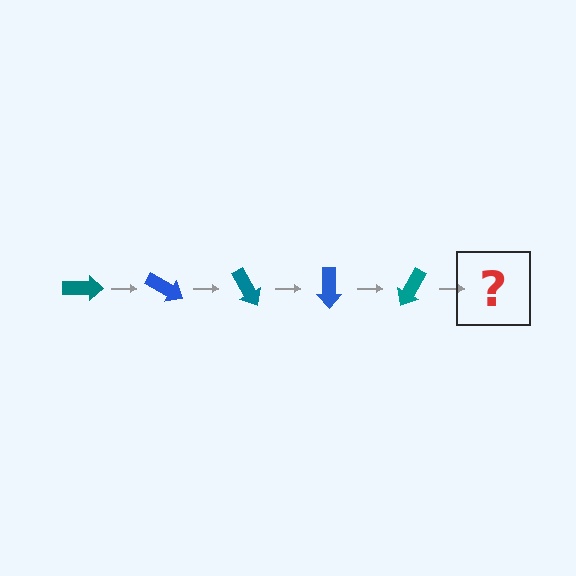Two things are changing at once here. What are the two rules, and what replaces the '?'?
The two rules are that it rotates 30 degrees each step and the color cycles through teal and blue. The '?' should be a blue arrow, rotated 150 degrees from the start.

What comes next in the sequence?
The next element should be a blue arrow, rotated 150 degrees from the start.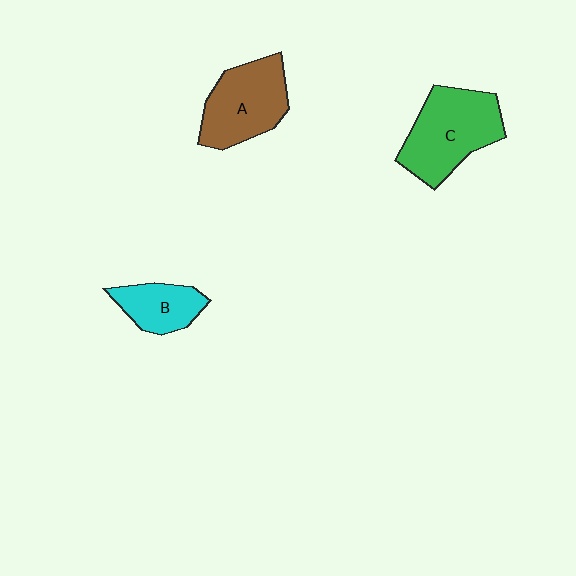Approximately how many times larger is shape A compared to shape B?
Approximately 1.6 times.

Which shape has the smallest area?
Shape B (cyan).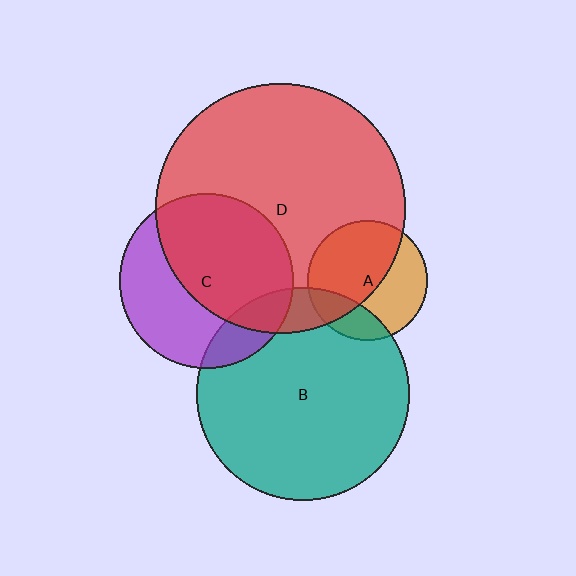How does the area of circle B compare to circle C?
Approximately 1.5 times.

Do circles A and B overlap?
Yes.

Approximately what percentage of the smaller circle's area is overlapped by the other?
Approximately 20%.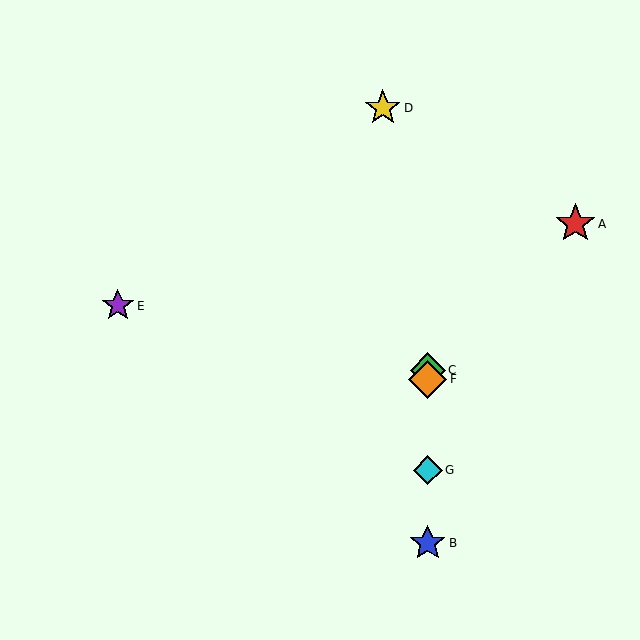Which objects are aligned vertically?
Objects B, C, F, G are aligned vertically.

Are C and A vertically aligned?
No, C is at x≈428 and A is at x≈575.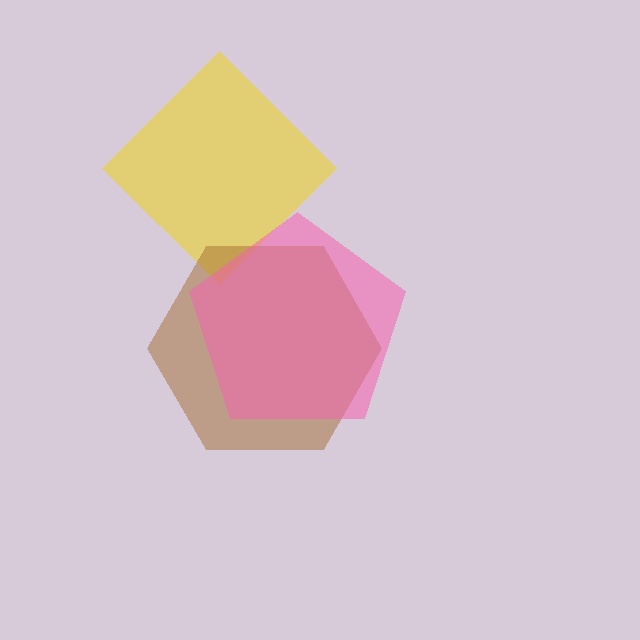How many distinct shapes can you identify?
There are 3 distinct shapes: a yellow diamond, a brown hexagon, a pink pentagon.